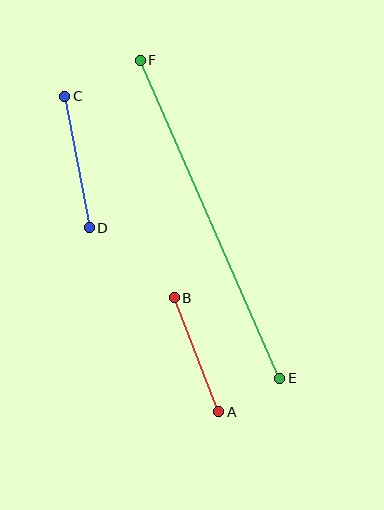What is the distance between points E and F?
The distance is approximately 347 pixels.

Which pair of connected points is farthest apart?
Points E and F are farthest apart.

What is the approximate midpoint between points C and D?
The midpoint is at approximately (77, 162) pixels.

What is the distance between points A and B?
The distance is approximately 122 pixels.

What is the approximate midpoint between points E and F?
The midpoint is at approximately (210, 219) pixels.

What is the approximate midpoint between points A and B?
The midpoint is at approximately (197, 355) pixels.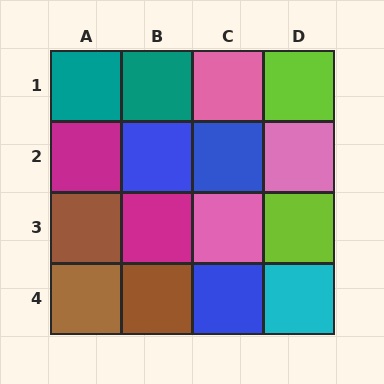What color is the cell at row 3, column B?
Magenta.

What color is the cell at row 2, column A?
Magenta.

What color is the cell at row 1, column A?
Teal.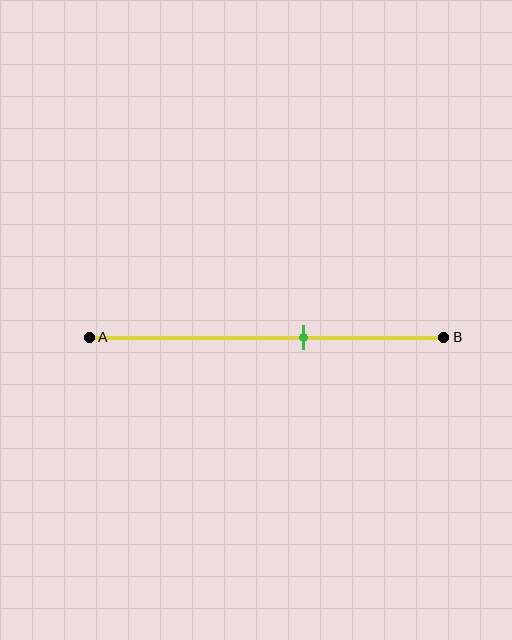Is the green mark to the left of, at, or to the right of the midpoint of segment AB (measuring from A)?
The green mark is to the right of the midpoint of segment AB.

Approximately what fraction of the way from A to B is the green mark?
The green mark is approximately 60% of the way from A to B.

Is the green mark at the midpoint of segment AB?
No, the mark is at about 60% from A, not at the 50% midpoint.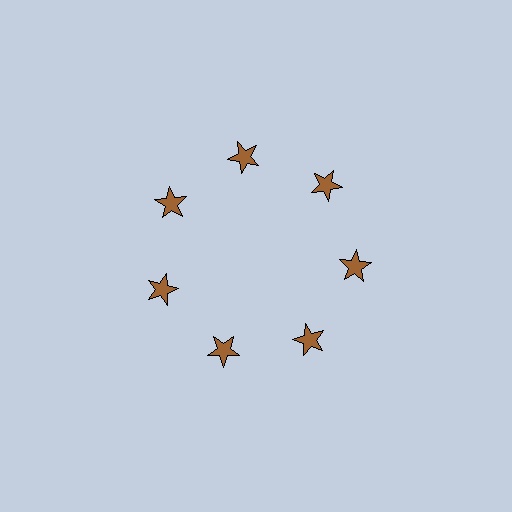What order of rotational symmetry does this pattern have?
This pattern has 7-fold rotational symmetry.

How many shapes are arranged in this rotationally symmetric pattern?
There are 7 shapes, arranged in 7 groups of 1.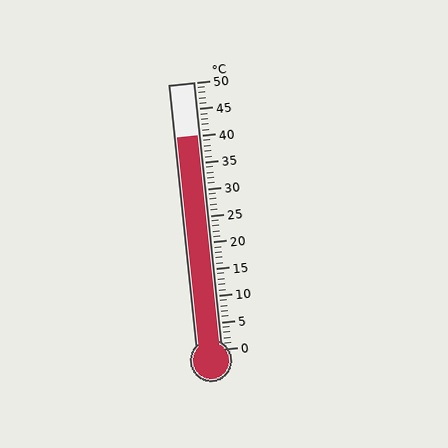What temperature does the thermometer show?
The thermometer shows approximately 40°C.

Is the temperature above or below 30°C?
The temperature is above 30°C.